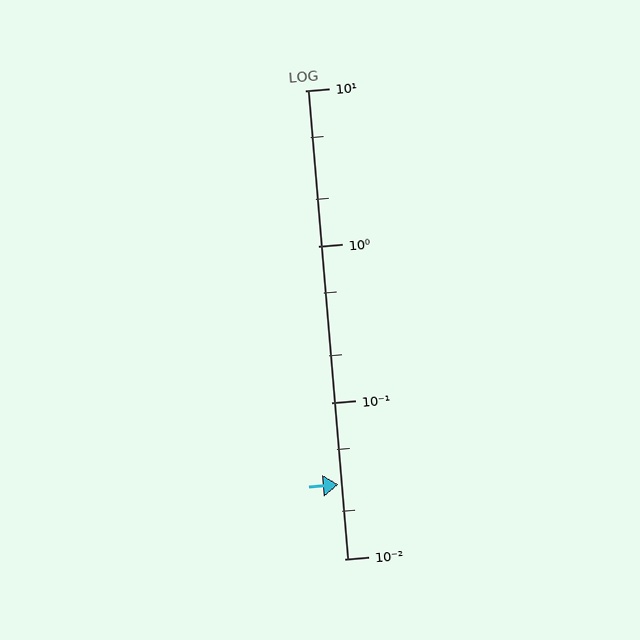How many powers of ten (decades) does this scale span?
The scale spans 3 decades, from 0.01 to 10.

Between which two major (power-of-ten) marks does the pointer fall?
The pointer is between 0.01 and 0.1.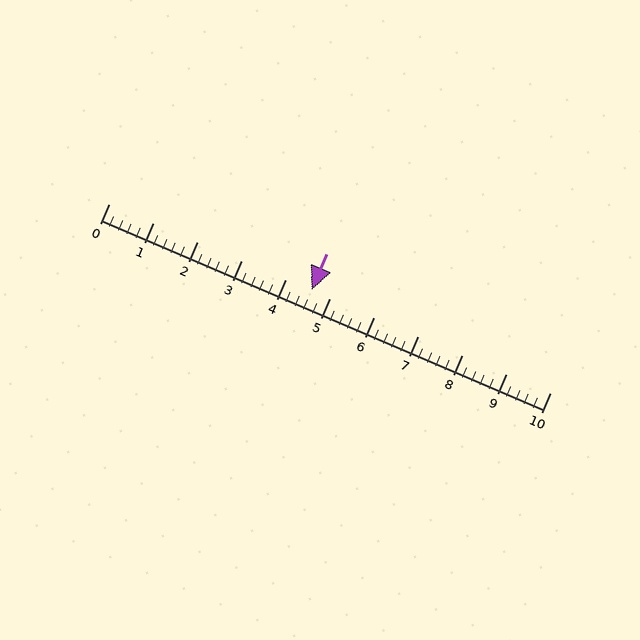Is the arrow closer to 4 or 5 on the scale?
The arrow is closer to 5.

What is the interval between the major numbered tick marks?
The major tick marks are spaced 1 units apart.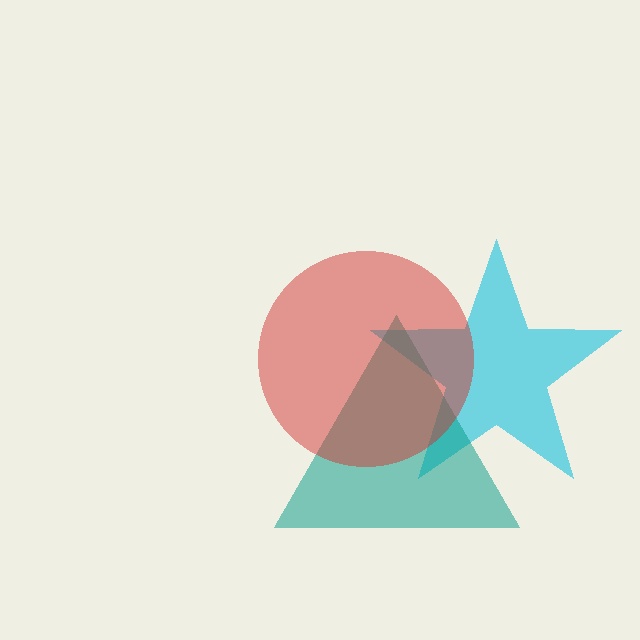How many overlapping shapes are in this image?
There are 3 overlapping shapes in the image.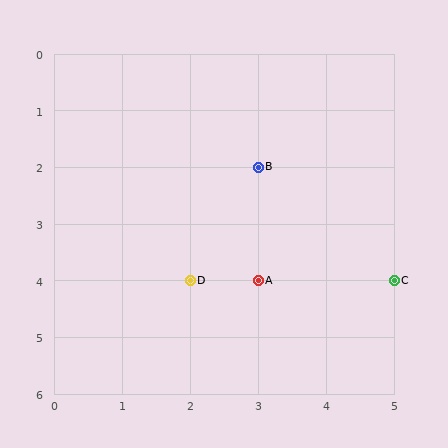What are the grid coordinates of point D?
Point D is at grid coordinates (2, 4).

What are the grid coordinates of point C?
Point C is at grid coordinates (5, 4).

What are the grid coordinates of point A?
Point A is at grid coordinates (3, 4).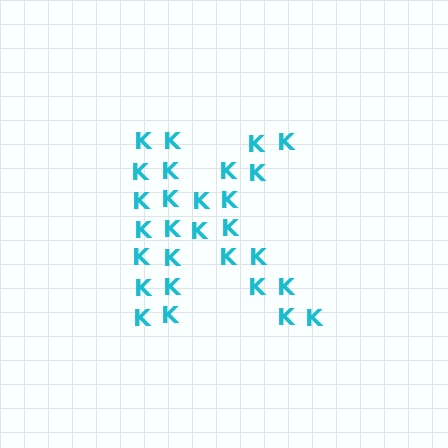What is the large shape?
The large shape is the letter K.